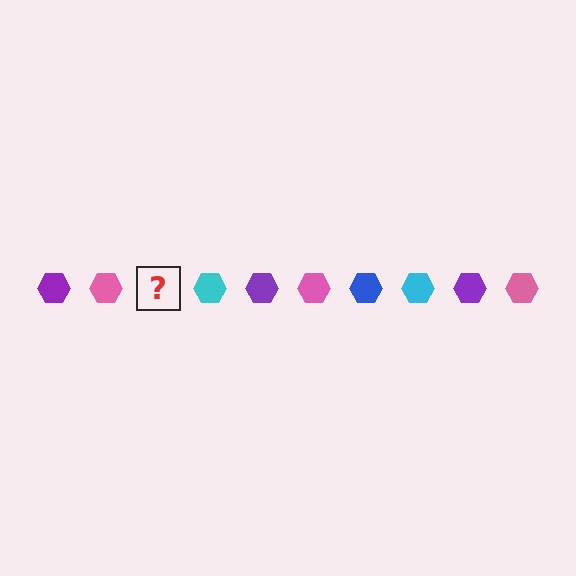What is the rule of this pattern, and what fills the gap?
The rule is that the pattern cycles through purple, pink, blue, cyan hexagons. The gap should be filled with a blue hexagon.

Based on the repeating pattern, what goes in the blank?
The blank should be a blue hexagon.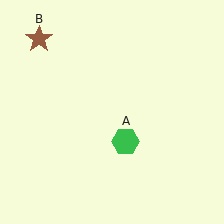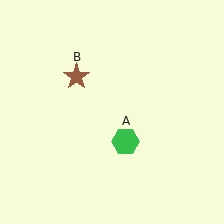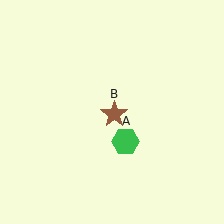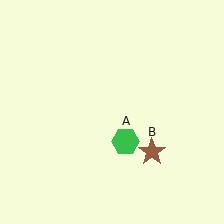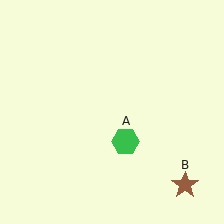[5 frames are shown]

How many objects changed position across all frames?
1 object changed position: brown star (object B).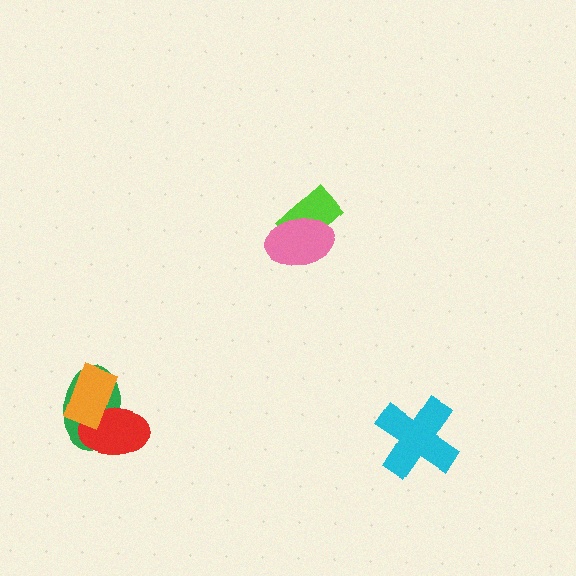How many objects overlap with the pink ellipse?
1 object overlaps with the pink ellipse.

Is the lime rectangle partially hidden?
Yes, it is partially covered by another shape.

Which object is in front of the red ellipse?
The orange rectangle is in front of the red ellipse.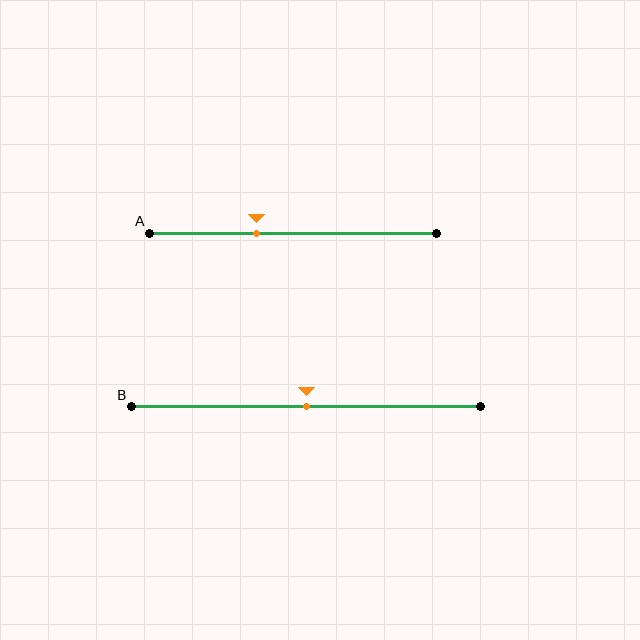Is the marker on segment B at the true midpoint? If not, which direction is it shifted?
Yes, the marker on segment B is at the true midpoint.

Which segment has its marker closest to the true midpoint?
Segment B has its marker closest to the true midpoint.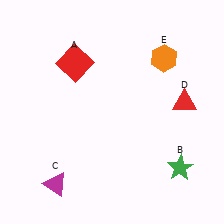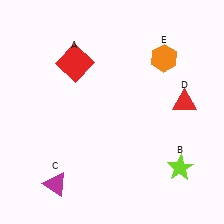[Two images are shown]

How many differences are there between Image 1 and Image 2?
There is 1 difference between the two images.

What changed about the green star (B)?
In Image 1, B is green. In Image 2, it changed to lime.